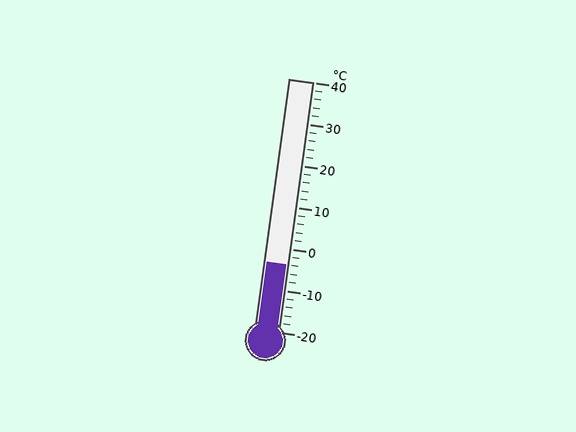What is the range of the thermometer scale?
The thermometer scale ranges from -20°C to 40°C.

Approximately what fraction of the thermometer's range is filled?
The thermometer is filled to approximately 25% of its range.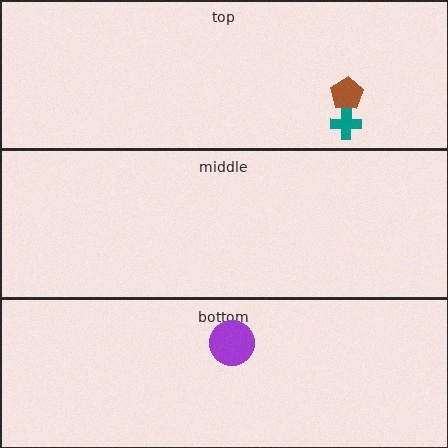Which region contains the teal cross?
The top region.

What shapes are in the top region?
The brown pentagon, the teal cross.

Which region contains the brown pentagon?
The top region.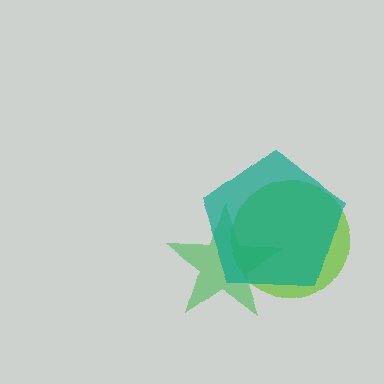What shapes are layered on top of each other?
The layered shapes are: a green star, a lime circle, a teal pentagon.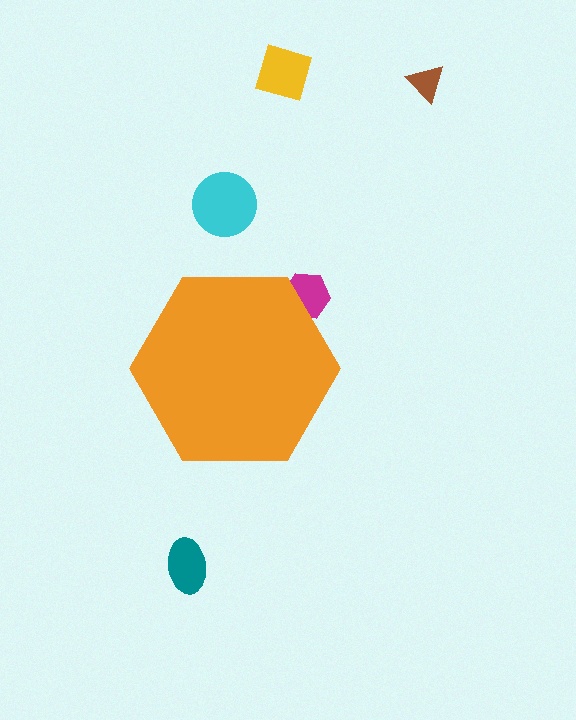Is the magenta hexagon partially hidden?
Yes, the magenta hexagon is partially hidden behind the orange hexagon.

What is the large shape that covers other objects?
An orange hexagon.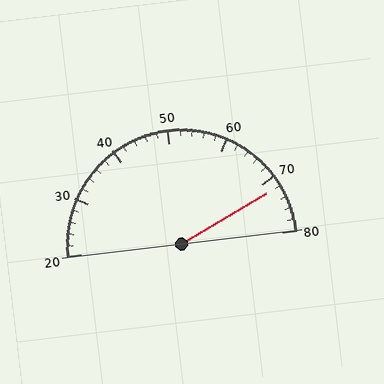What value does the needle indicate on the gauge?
The needle indicates approximately 72.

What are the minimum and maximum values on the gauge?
The gauge ranges from 20 to 80.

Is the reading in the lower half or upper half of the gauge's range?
The reading is in the upper half of the range (20 to 80).